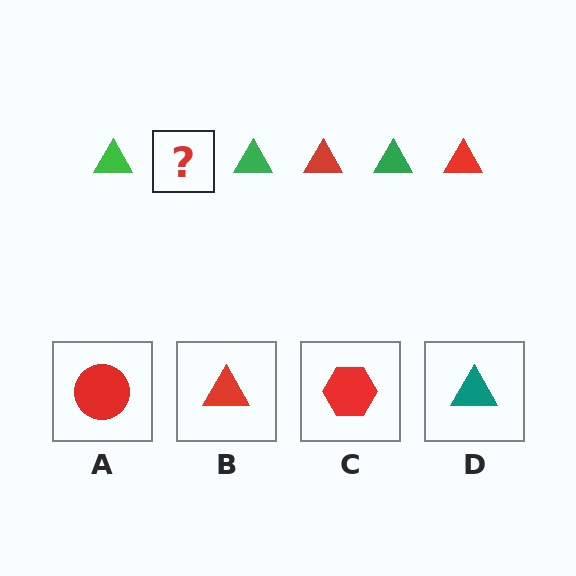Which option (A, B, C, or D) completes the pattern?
B.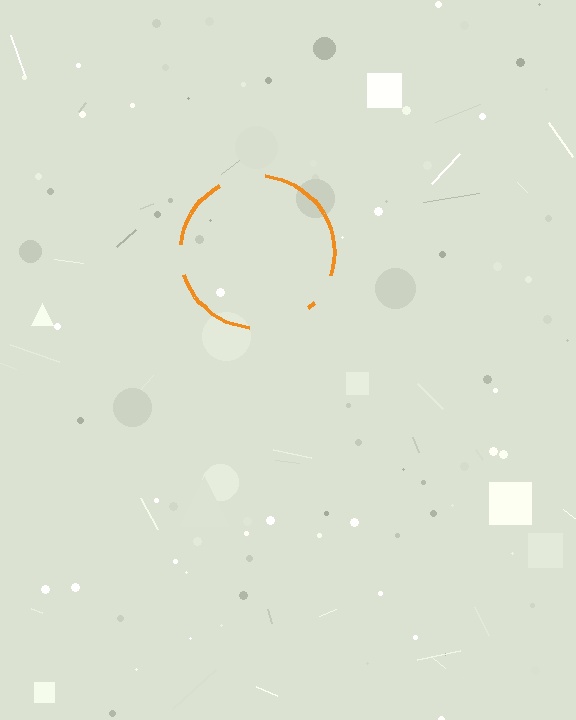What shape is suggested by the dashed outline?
The dashed outline suggests a circle.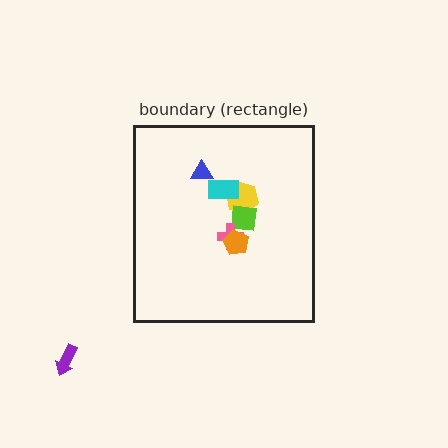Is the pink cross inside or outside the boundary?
Inside.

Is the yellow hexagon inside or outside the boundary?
Inside.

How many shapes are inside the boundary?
6 inside, 1 outside.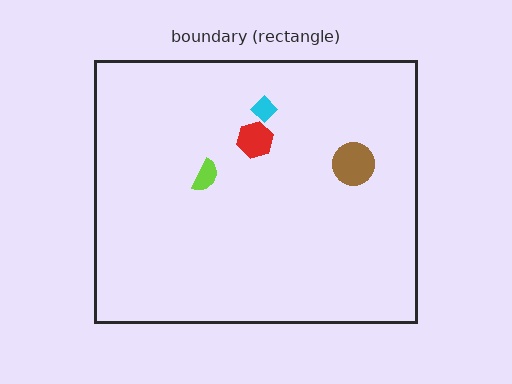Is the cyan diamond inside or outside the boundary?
Inside.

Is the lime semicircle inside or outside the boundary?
Inside.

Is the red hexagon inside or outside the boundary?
Inside.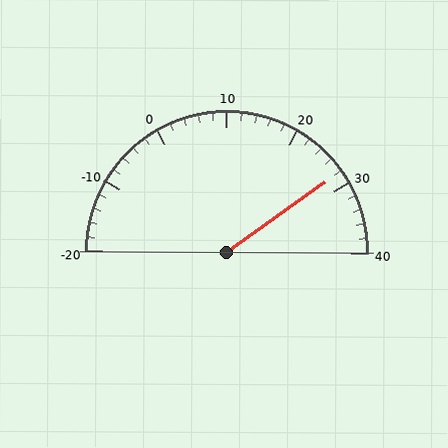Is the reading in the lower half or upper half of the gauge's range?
The reading is in the upper half of the range (-20 to 40).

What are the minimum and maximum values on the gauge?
The gauge ranges from -20 to 40.